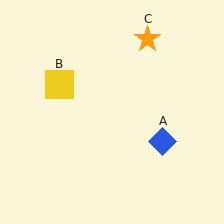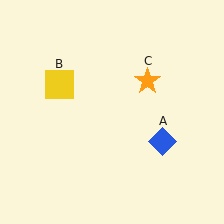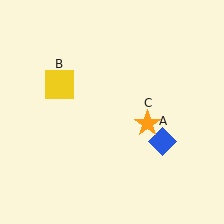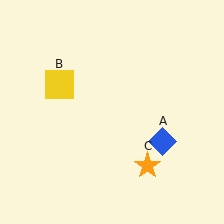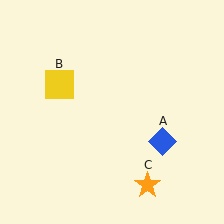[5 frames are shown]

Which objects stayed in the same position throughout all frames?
Blue diamond (object A) and yellow square (object B) remained stationary.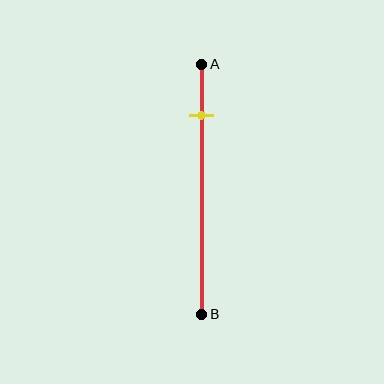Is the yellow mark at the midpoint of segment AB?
No, the mark is at about 20% from A, not at the 50% midpoint.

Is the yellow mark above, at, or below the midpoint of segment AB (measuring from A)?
The yellow mark is above the midpoint of segment AB.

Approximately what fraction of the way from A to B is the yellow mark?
The yellow mark is approximately 20% of the way from A to B.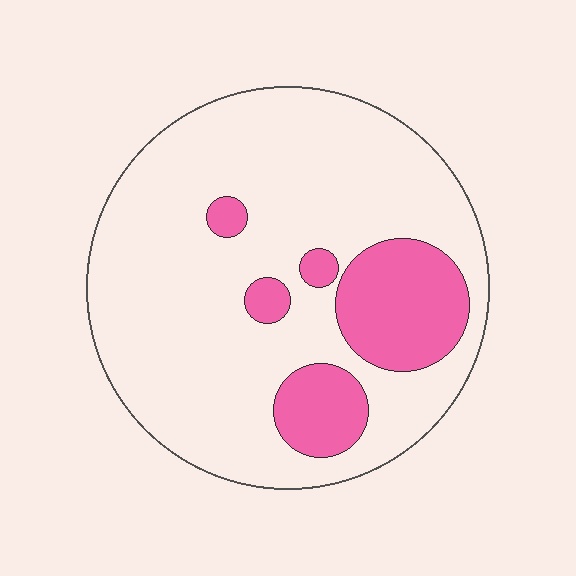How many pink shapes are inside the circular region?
5.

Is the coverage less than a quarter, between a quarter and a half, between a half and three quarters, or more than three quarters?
Less than a quarter.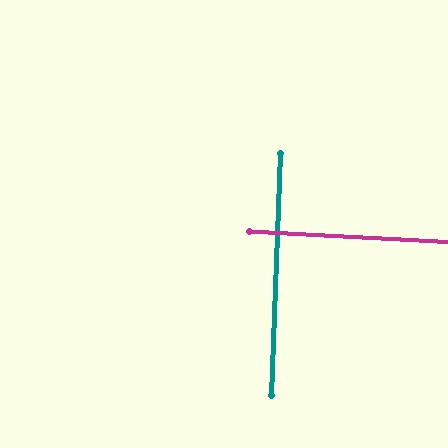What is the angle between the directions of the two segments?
Approximately 89 degrees.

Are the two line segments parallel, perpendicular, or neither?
Perpendicular — they meet at approximately 89°.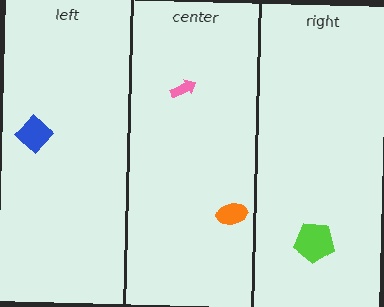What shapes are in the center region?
The pink arrow, the orange ellipse.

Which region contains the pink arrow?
The center region.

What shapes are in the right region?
The lime pentagon.